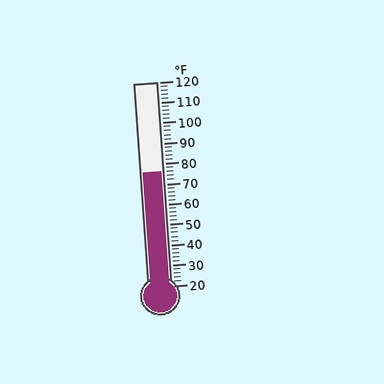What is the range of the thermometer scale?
The thermometer scale ranges from 20°F to 120°F.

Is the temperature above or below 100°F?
The temperature is below 100°F.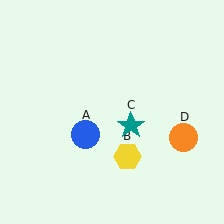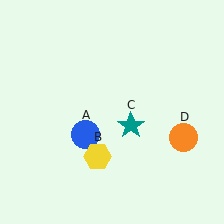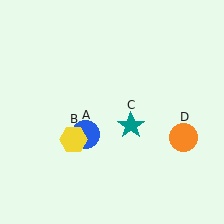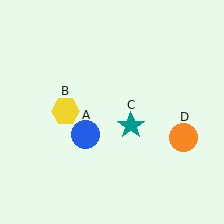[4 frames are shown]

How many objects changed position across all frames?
1 object changed position: yellow hexagon (object B).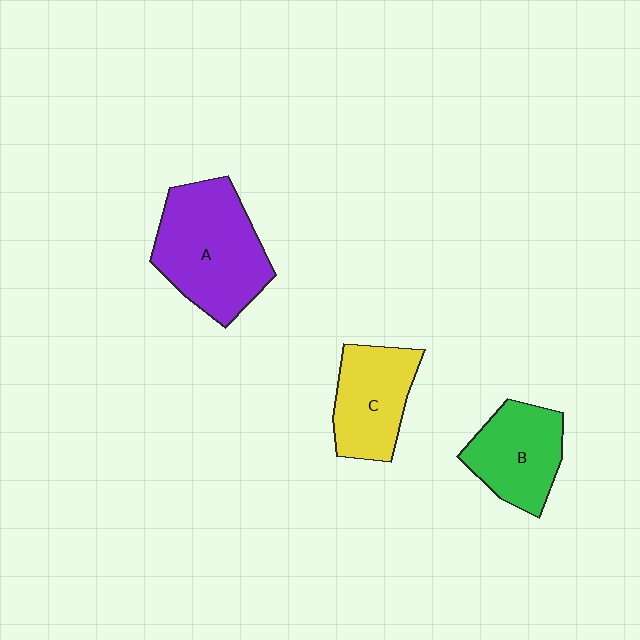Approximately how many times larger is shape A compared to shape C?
Approximately 1.5 times.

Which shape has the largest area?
Shape A (purple).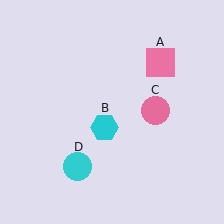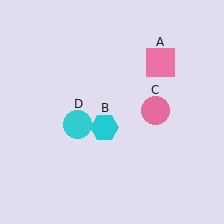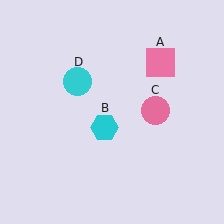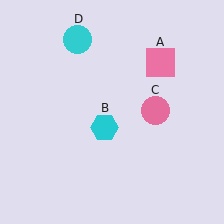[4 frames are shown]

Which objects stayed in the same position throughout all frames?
Pink square (object A) and cyan hexagon (object B) and pink circle (object C) remained stationary.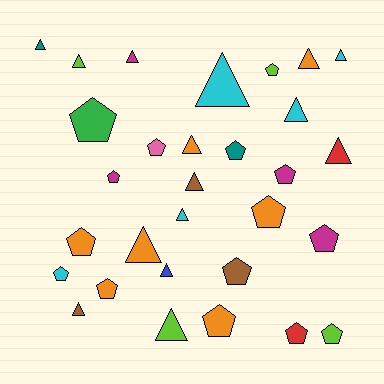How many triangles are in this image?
There are 15 triangles.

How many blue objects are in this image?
There is 1 blue object.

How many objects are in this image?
There are 30 objects.